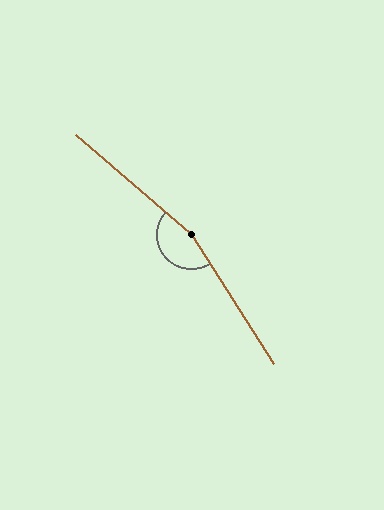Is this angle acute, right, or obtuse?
It is obtuse.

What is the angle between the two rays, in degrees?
Approximately 163 degrees.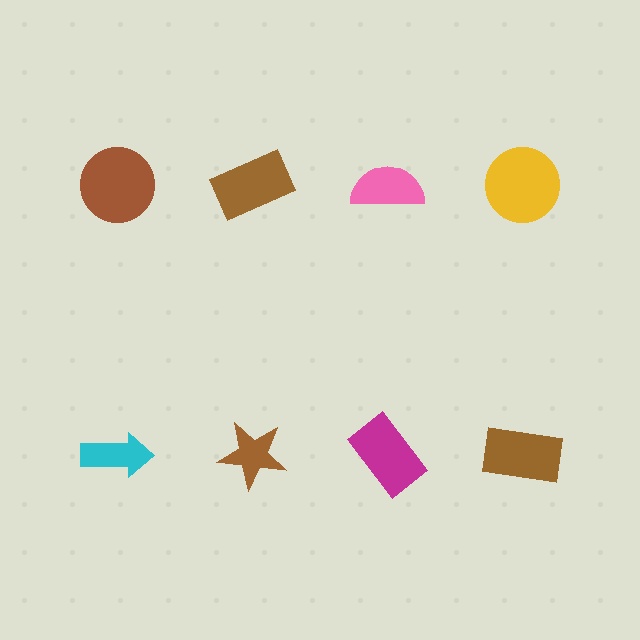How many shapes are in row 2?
4 shapes.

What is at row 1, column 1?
A brown circle.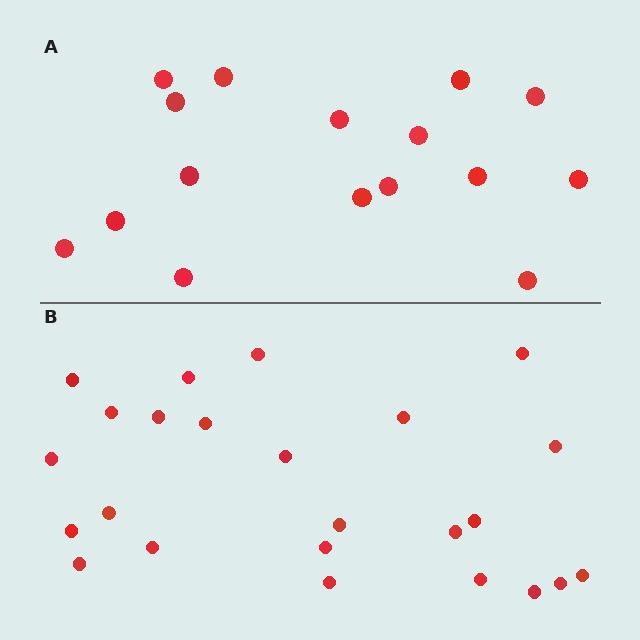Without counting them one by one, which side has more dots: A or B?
Region B (the bottom region) has more dots.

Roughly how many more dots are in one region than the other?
Region B has roughly 8 or so more dots than region A.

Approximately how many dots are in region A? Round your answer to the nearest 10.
About 20 dots. (The exact count is 16, which rounds to 20.)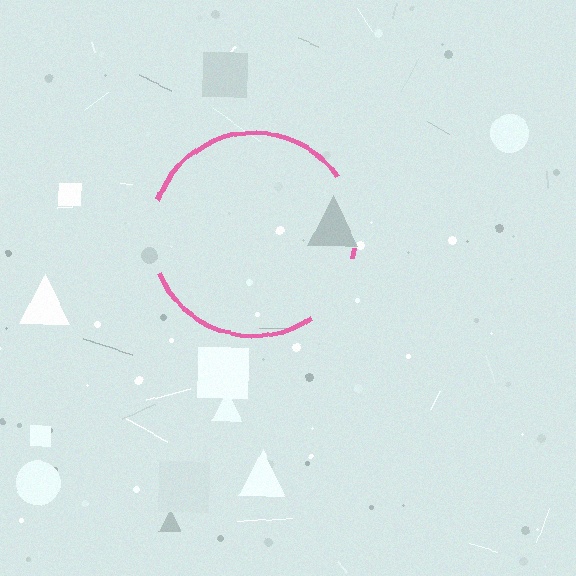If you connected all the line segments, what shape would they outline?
They would outline a circle.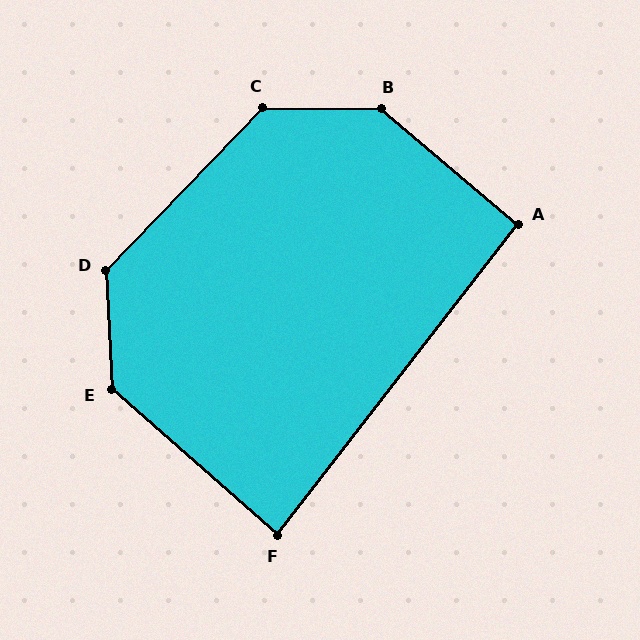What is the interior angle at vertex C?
Approximately 133 degrees (obtuse).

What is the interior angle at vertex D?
Approximately 133 degrees (obtuse).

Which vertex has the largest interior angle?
B, at approximately 140 degrees.